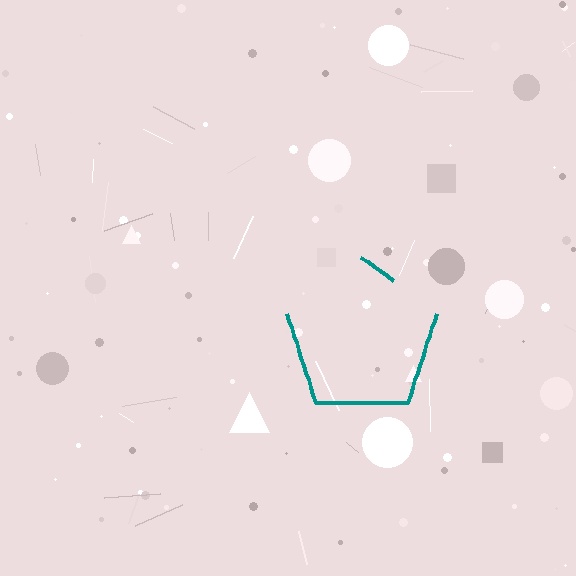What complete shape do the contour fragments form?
The contour fragments form a pentagon.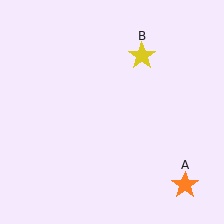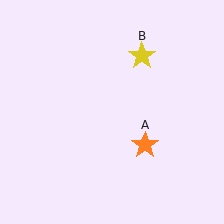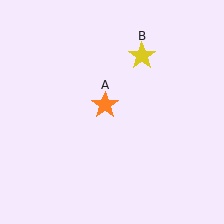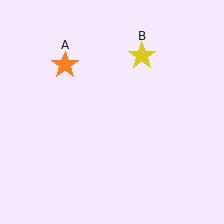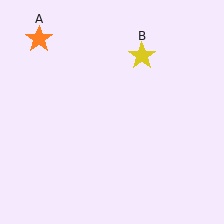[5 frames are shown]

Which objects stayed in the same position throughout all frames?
Yellow star (object B) remained stationary.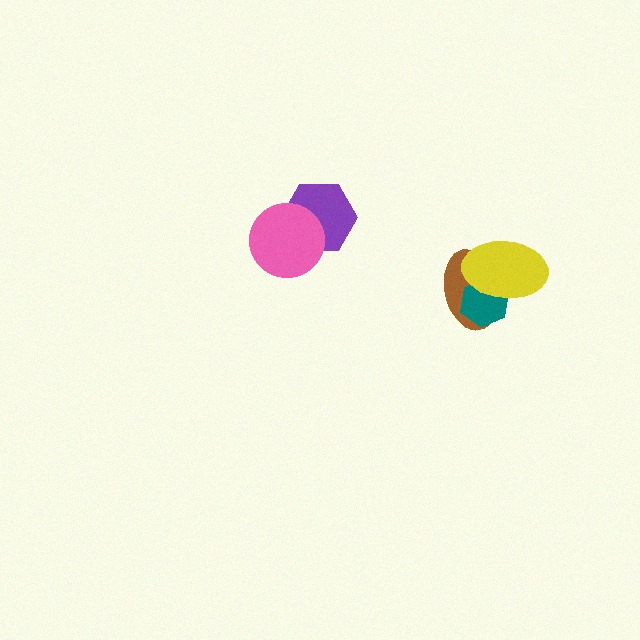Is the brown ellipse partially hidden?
Yes, it is partially covered by another shape.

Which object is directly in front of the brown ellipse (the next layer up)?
The teal hexagon is directly in front of the brown ellipse.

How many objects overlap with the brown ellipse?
2 objects overlap with the brown ellipse.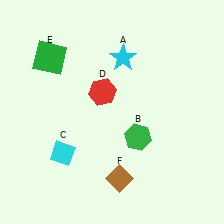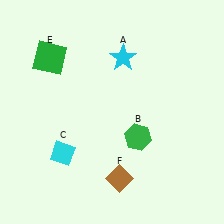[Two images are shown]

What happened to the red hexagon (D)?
The red hexagon (D) was removed in Image 2. It was in the top-left area of Image 1.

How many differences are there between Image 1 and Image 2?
There is 1 difference between the two images.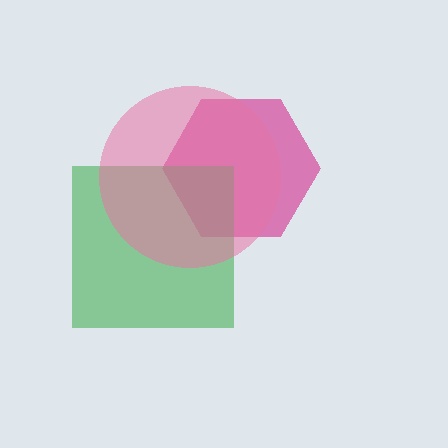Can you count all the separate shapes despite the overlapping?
Yes, there are 3 separate shapes.